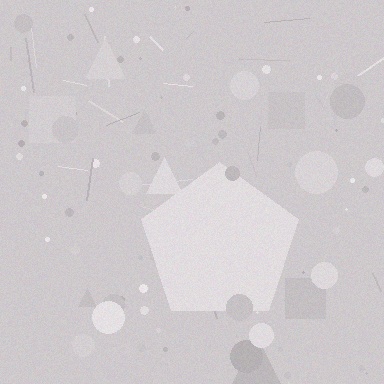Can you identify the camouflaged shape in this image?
The camouflaged shape is a pentagon.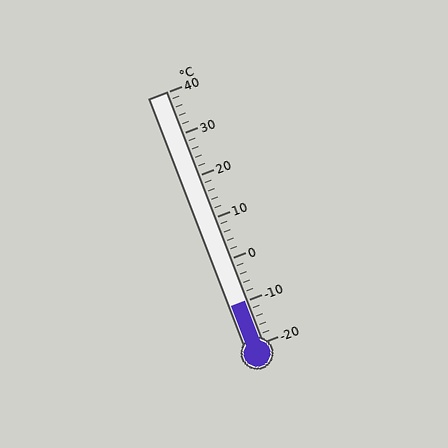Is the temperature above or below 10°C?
The temperature is below 10°C.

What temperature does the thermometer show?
The thermometer shows approximately -10°C.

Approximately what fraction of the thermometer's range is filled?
The thermometer is filled to approximately 15% of its range.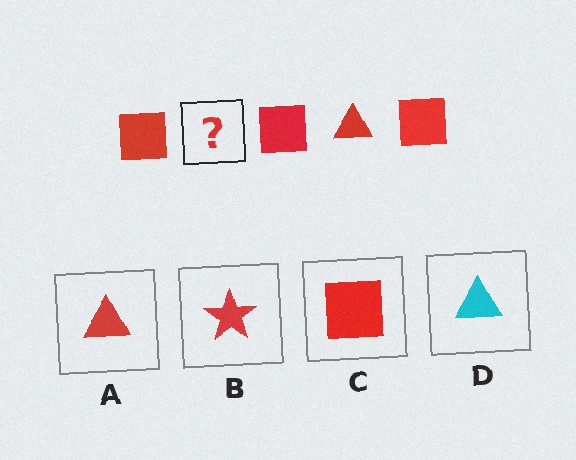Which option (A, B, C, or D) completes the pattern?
A.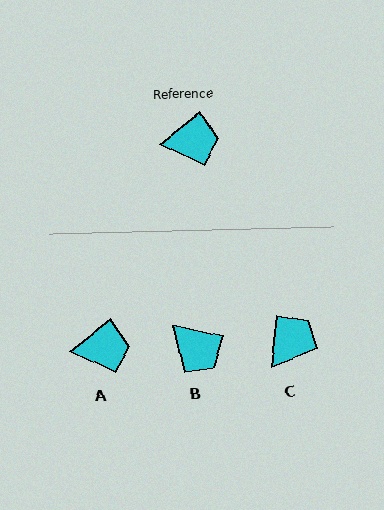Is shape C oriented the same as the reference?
No, it is off by about 46 degrees.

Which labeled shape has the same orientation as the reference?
A.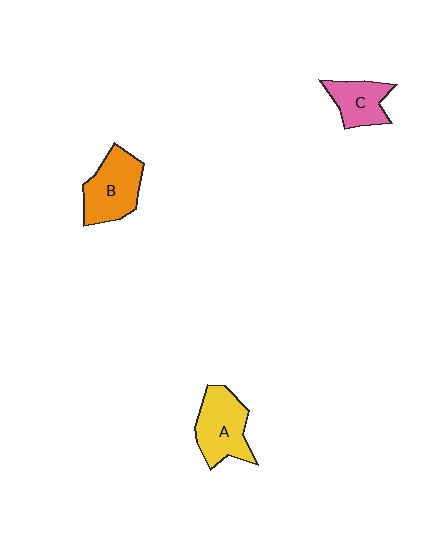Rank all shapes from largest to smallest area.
From largest to smallest: A (yellow), B (orange), C (pink).